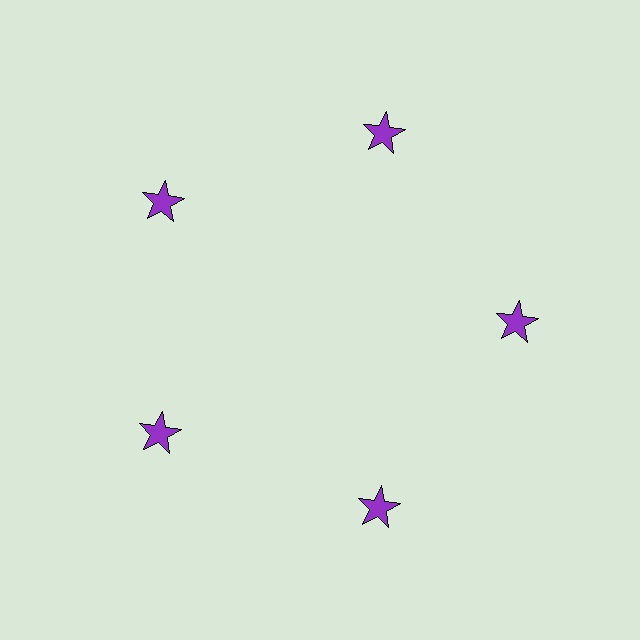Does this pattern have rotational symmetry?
Yes, this pattern has 5-fold rotational symmetry. It looks the same after rotating 72 degrees around the center.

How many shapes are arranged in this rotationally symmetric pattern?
There are 5 shapes, arranged in 5 groups of 1.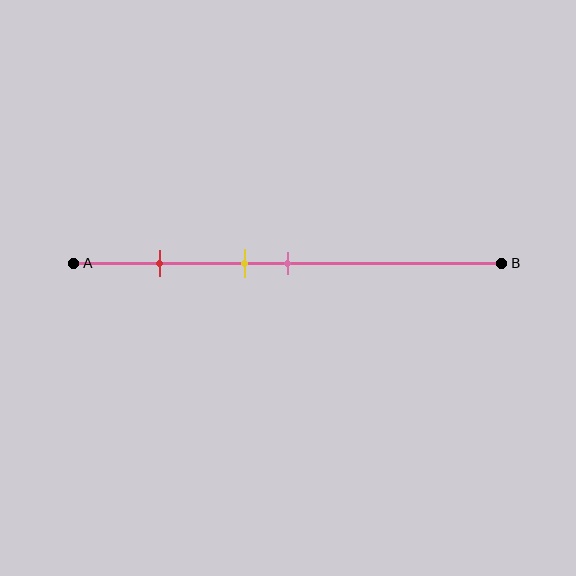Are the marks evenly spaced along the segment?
No, the marks are not evenly spaced.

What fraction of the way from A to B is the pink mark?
The pink mark is approximately 50% (0.5) of the way from A to B.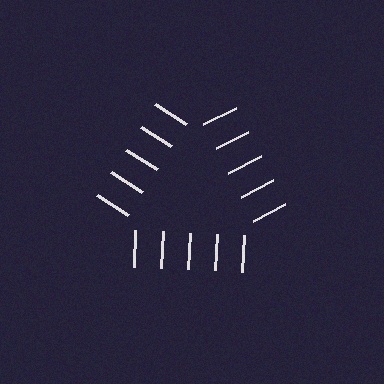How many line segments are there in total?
15 — 5 along each of the 3 edges.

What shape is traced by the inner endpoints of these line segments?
An illusory triangle — the line segments terminate on its edges but no continuous stroke is drawn.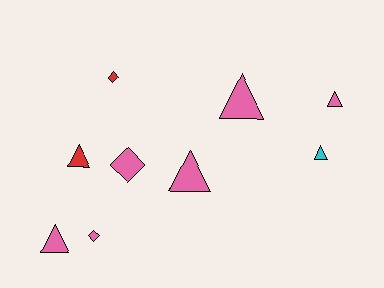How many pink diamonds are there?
There are 2 pink diamonds.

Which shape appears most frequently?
Triangle, with 6 objects.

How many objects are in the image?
There are 9 objects.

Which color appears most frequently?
Pink, with 6 objects.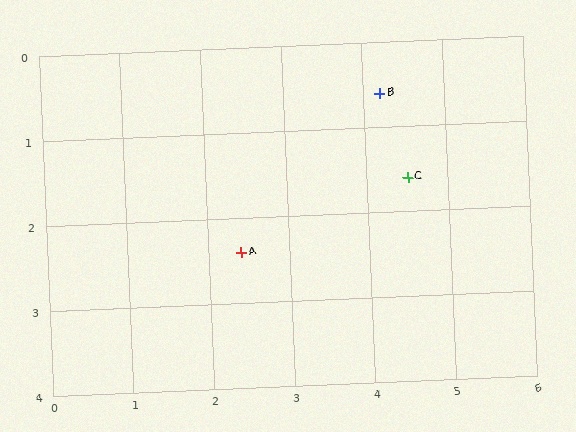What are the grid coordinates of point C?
Point C is at approximately (4.5, 1.6).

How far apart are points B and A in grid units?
Points B and A are about 2.5 grid units apart.